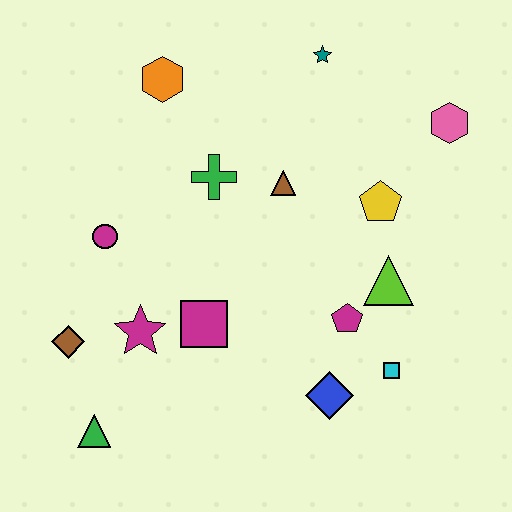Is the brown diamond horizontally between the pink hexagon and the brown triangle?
No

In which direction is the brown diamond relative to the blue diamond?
The brown diamond is to the left of the blue diamond.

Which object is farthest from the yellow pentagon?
The green triangle is farthest from the yellow pentagon.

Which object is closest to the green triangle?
The brown diamond is closest to the green triangle.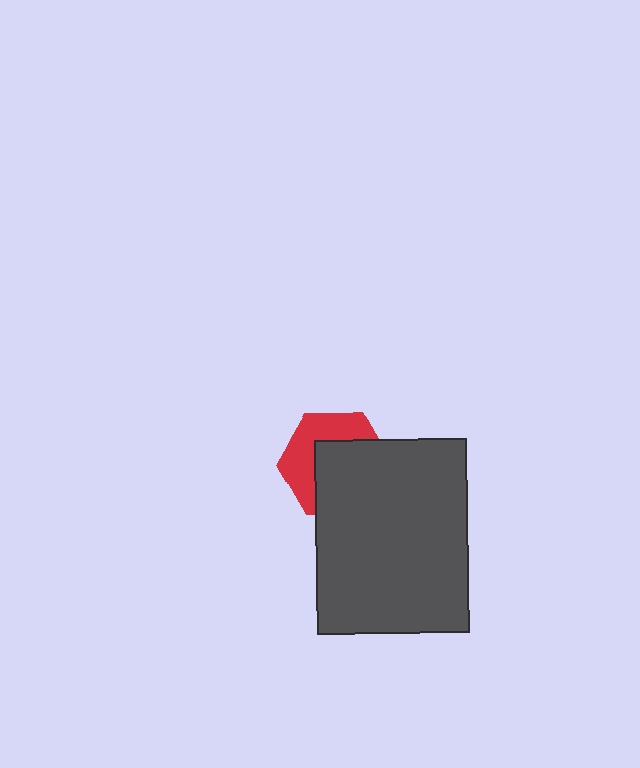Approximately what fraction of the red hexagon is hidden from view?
Roughly 56% of the red hexagon is hidden behind the dark gray rectangle.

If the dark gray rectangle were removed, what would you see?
You would see the complete red hexagon.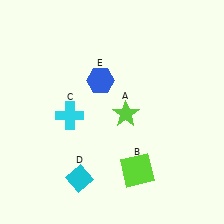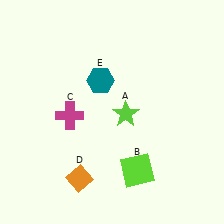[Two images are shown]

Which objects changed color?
C changed from cyan to magenta. D changed from cyan to orange. E changed from blue to teal.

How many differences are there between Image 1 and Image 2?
There are 3 differences between the two images.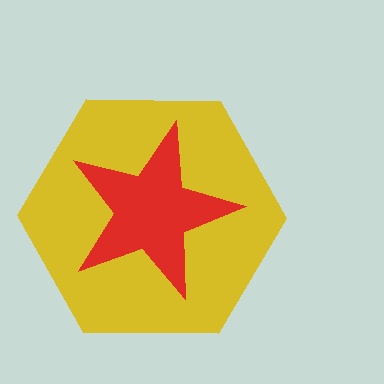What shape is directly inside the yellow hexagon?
The red star.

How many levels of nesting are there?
2.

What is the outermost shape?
The yellow hexagon.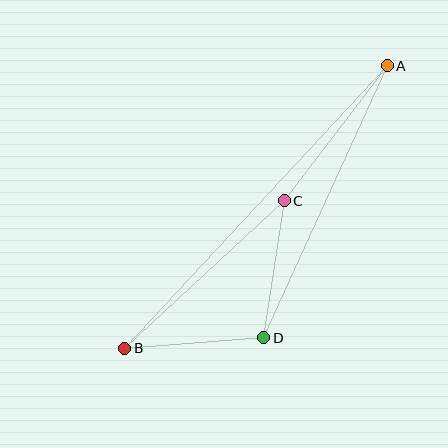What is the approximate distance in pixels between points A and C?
The distance between A and C is approximately 170 pixels.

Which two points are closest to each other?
Points C and D are closest to each other.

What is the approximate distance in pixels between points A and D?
The distance between A and D is approximately 298 pixels.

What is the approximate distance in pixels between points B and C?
The distance between B and C is approximately 217 pixels.